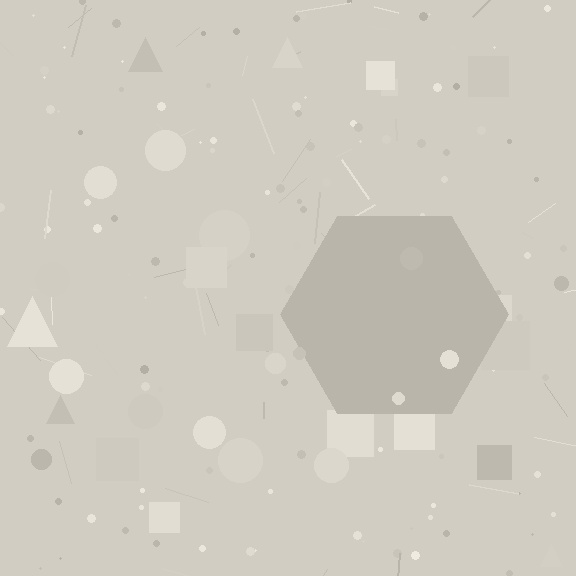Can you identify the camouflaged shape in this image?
The camouflaged shape is a hexagon.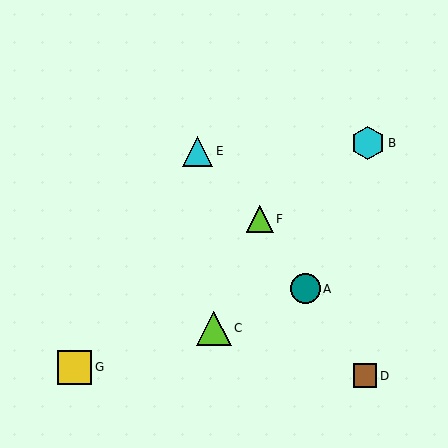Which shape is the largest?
The lime triangle (labeled C) is the largest.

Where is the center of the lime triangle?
The center of the lime triangle is at (260, 219).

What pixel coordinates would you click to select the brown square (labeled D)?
Click at (365, 376) to select the brown square D.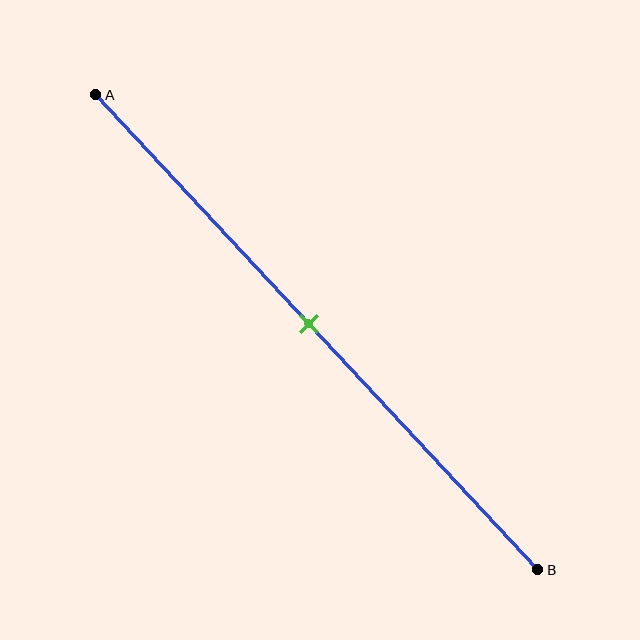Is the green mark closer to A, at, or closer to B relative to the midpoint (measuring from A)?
The green mark is approximately at the midpoint of segment AB.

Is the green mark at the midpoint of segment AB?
Yes, the mark is approximately at the midpoint.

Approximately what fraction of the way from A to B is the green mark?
The green mark is approximately 50% of the way from A to B.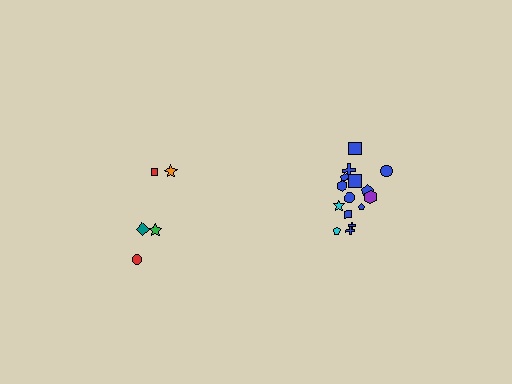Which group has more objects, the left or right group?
The right group.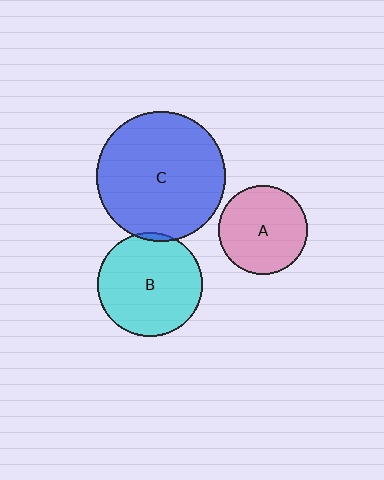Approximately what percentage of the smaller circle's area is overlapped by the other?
Approximately 5%.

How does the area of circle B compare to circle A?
Approximately 1.4 times.